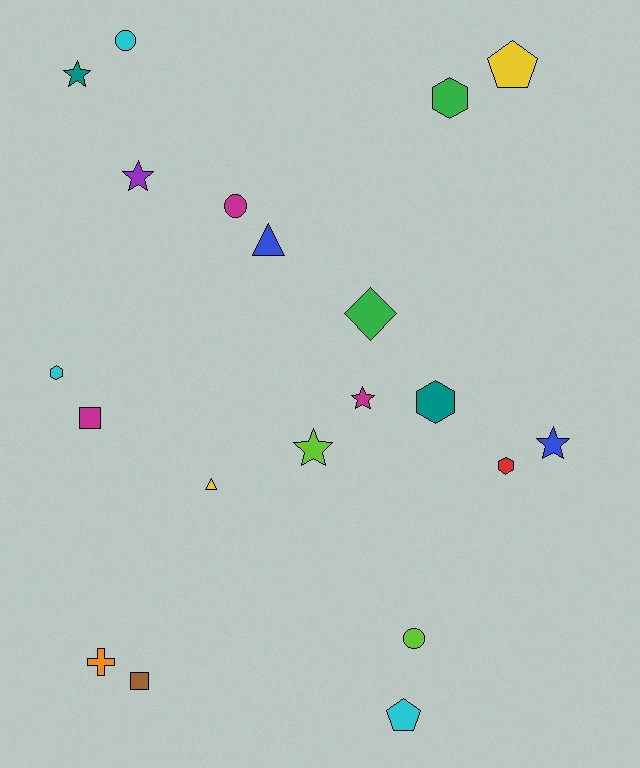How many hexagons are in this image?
There are 4 hexagons.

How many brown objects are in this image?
There is 1 brown object.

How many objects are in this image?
There are 20 objects.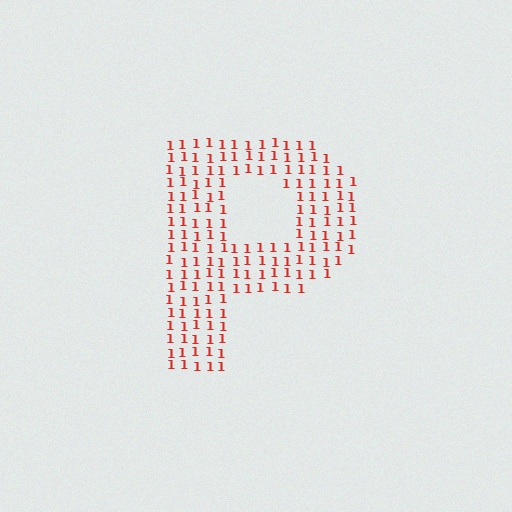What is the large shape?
The large shape is the letter P.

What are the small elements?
The small elements are digit 1's.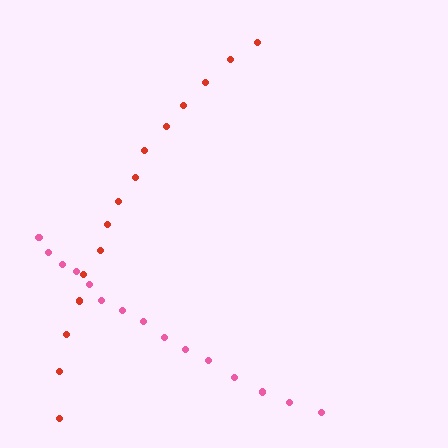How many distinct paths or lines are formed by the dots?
There are 2 distinct paths.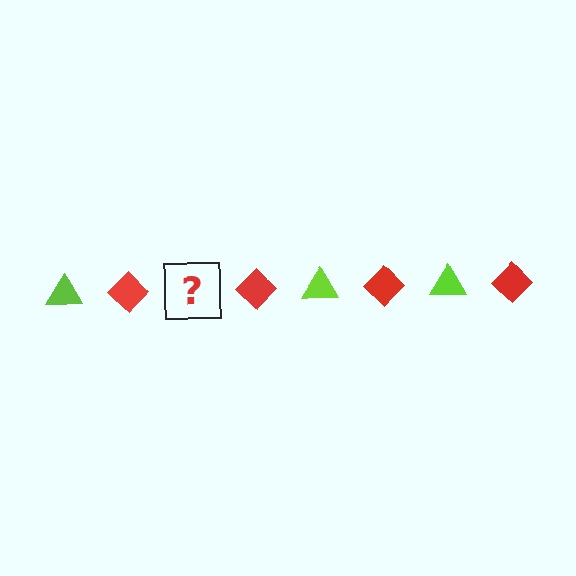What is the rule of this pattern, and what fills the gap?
The rule is that the pattern alternates between lime triangle and red diamond. The gap should be filled with a lime triangle.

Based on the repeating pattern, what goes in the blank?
The blank should be a lime triangle.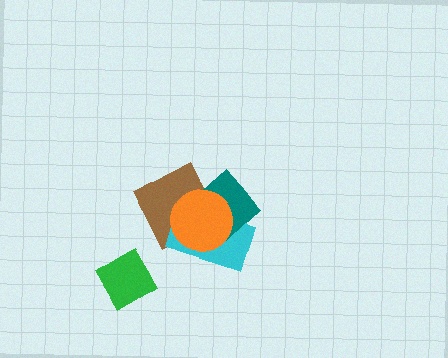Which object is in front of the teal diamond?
The orange circle is in front of the teal diamond.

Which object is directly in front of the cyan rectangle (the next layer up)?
The teal diamond is directly in front of the cyan rectangle.